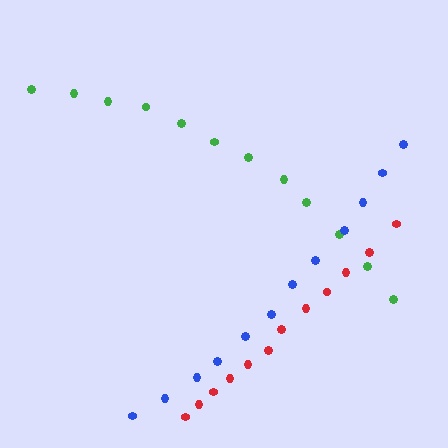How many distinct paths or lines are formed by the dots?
There are 3 distinct paths.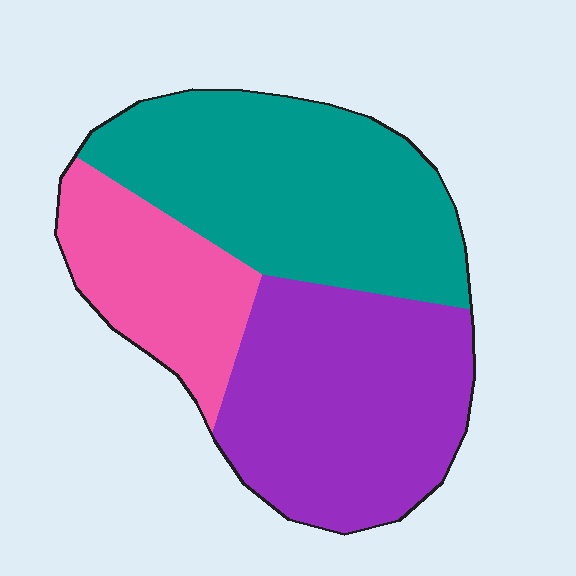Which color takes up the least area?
Pink, at roughly 20%.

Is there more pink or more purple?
Purple.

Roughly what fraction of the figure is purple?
Purple takes up about three eighths (3/8) of the figure.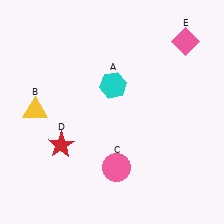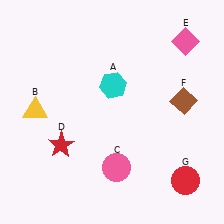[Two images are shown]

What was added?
A brown diamond (F), a red circle (G) were added in Image 2.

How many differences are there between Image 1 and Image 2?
There are 2 differences between the two images.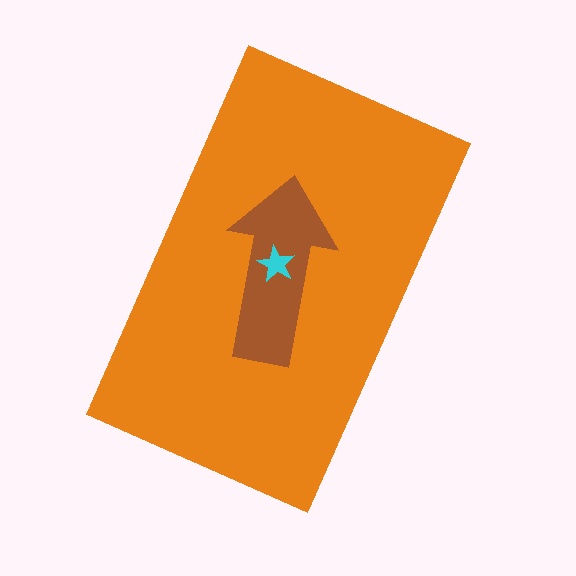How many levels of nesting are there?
3.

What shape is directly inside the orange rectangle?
The brown arrow.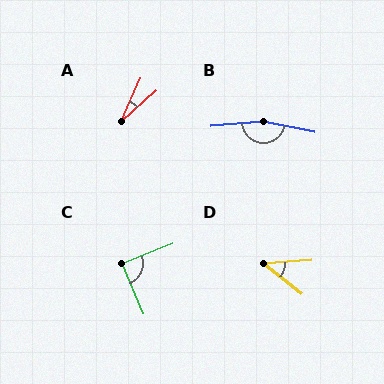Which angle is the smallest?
A, at approximately 25 degrees.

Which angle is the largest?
B, at approximately 163 degrees.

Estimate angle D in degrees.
Approximately 42 degrees.